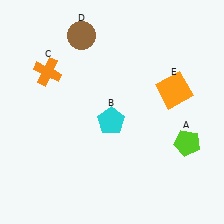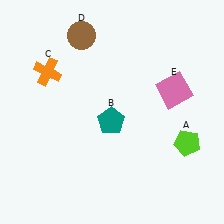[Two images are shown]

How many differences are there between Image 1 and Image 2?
There are 2 differences between the two images.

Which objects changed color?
B changed from cyan to teal. E changed from orange to pink.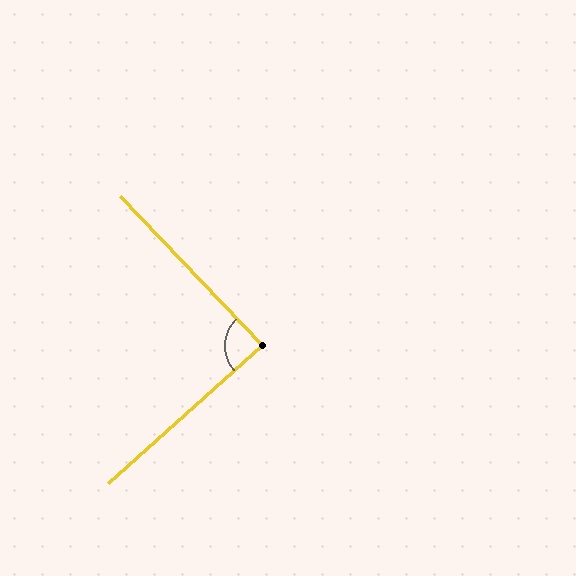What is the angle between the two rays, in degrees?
Approximately 88 degrees.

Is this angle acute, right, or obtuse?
It is approximately a right angle.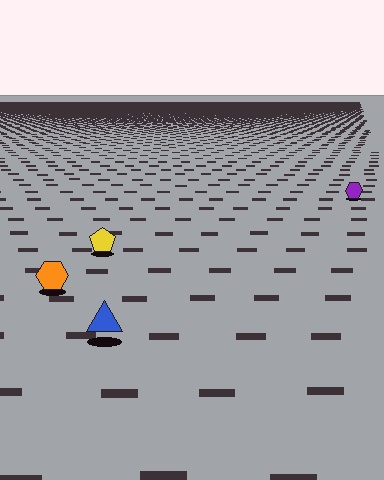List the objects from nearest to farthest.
From nearest to farthest: the blue triangle, the orange hexagon, the yellow pentagon, the purple hexagon.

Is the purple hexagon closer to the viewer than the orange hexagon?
No. The orange hexagon is closer — you can tell from the texture gradient: the ground texture is coarser near it.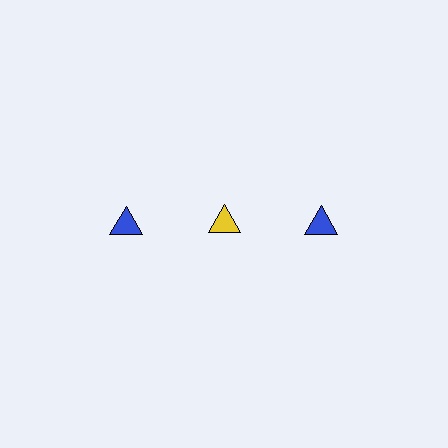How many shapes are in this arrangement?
There are 3 shapes arranged in a grid pattern.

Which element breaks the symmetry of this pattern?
The yellow triangle in the top row, second from left column breaks the symmetry. All other shapes are blue triangles.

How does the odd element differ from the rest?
It has a different color: yellow instead of blue.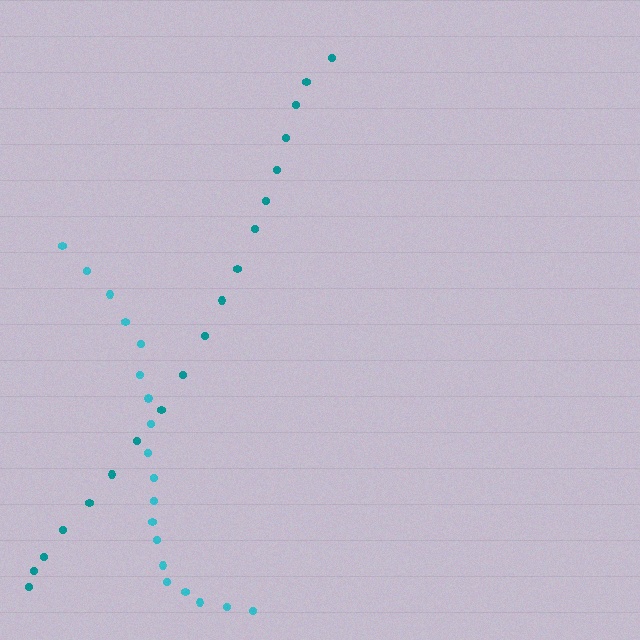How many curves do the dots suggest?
There are 2 distinct paths.